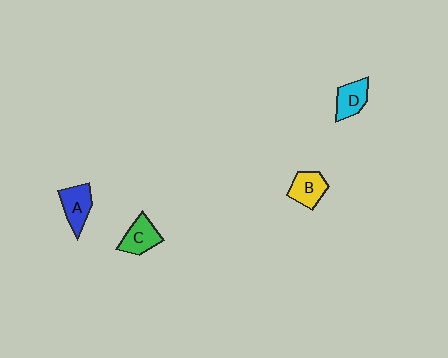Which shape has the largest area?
Shape A (blue).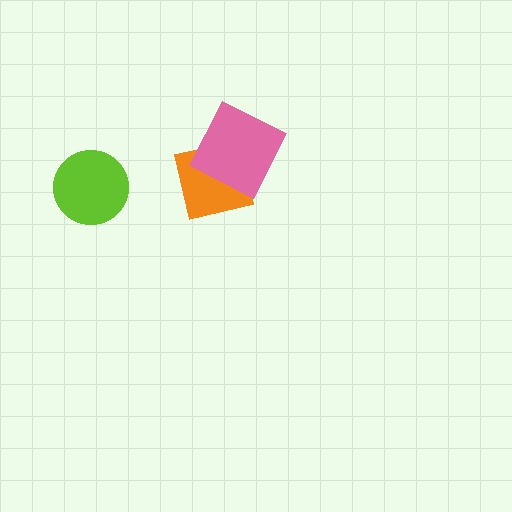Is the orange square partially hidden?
Yes, it is partially covered by another shape.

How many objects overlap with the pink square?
1 object overlaps with the pink square.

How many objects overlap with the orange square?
1 object overlaps with the orange square.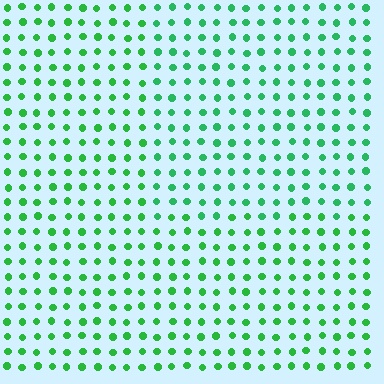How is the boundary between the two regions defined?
The boundary is defined purely by a slight shift in hue (about 15 degrees). Spacing, size, and orientation are identical on both sides.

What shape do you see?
I see a rectangle.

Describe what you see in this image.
The image is filled with small green elements in a uniform arrangement. A rectangle-shaped region is visible where the elements are tinted to a slightly different hue, forming a subtle color boundary.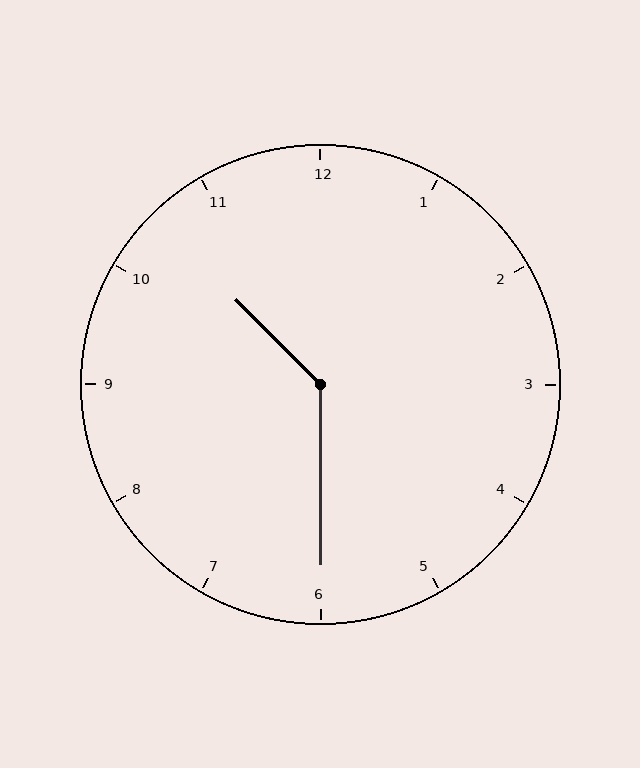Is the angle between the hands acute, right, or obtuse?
It is obtuse.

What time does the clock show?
10:30.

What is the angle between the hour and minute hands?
Approximately 135 degrees.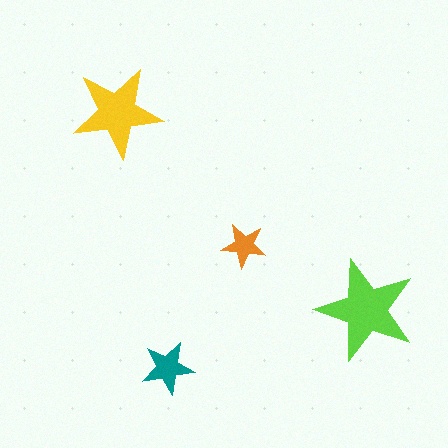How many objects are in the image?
There are 4 objects in the image.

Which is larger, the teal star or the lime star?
The lime one.